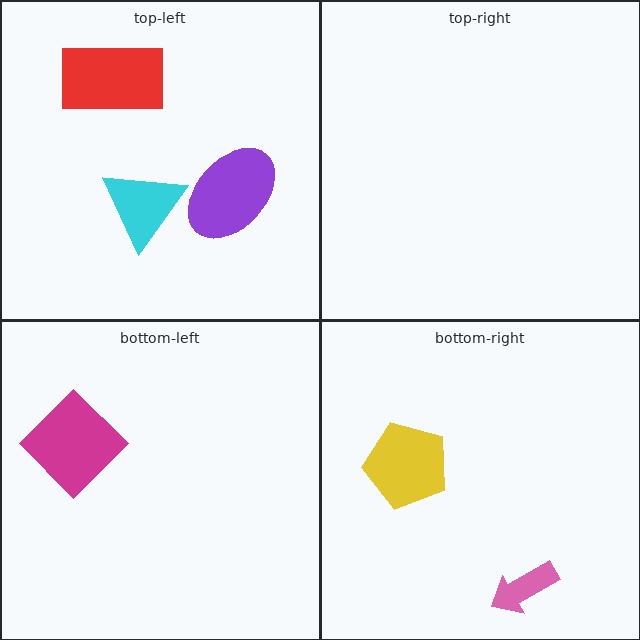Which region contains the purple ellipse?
The top-left region.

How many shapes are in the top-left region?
3.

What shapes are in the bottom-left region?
The magenta diamond.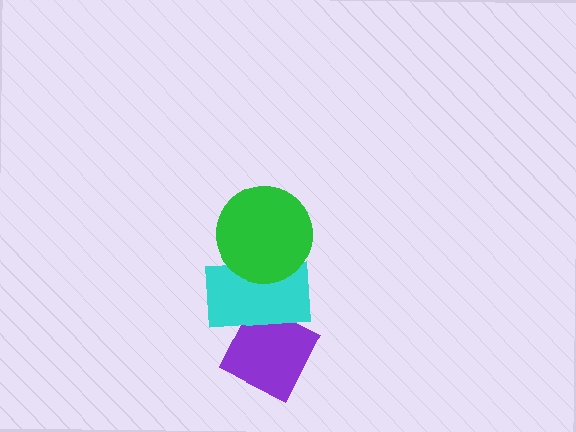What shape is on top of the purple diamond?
The cyan rectangle is on top of the purple diamond.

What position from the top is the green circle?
The green circle is 1st from the top.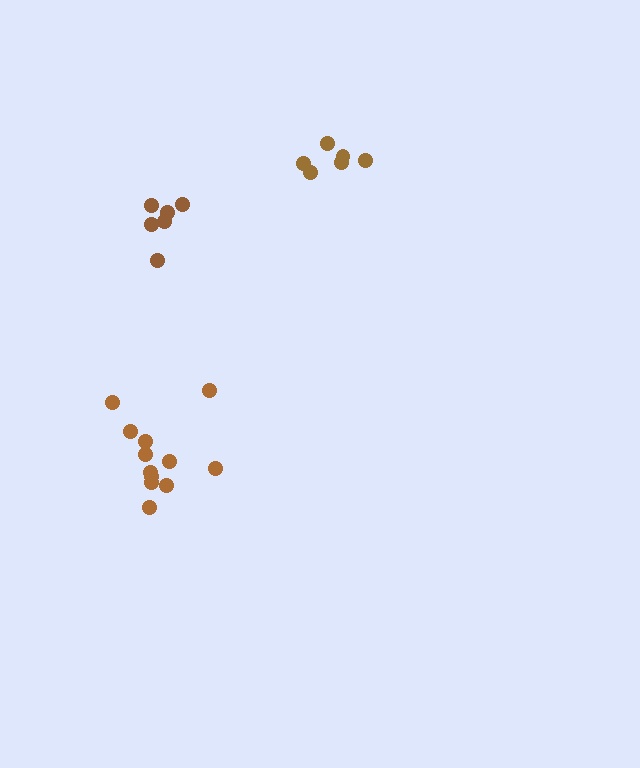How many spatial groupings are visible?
There are 3 spatial groupings.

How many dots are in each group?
Group 1: 6 dots, Group 2: 12 dots, Group 3: 6 dots (24 total).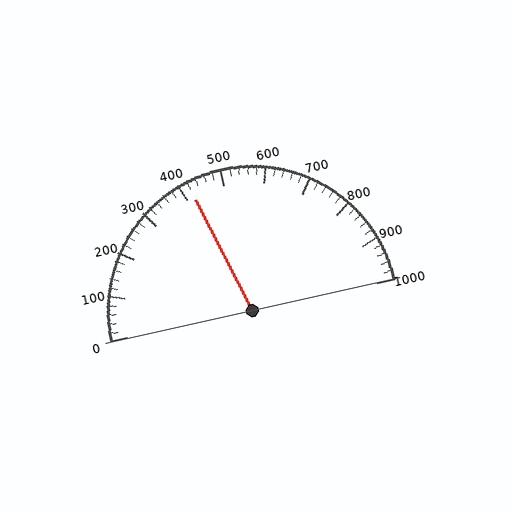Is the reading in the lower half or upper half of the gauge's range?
The reading is in the lower half of the range (0 to 1000).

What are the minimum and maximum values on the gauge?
The gauge ranges from 0 to 1000.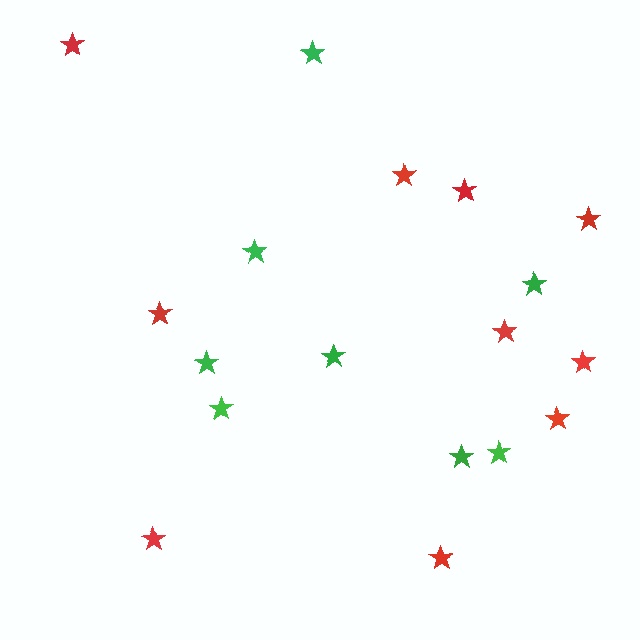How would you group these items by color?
There are 2 groups: one group of red stars (10) and one group of green stars (8).